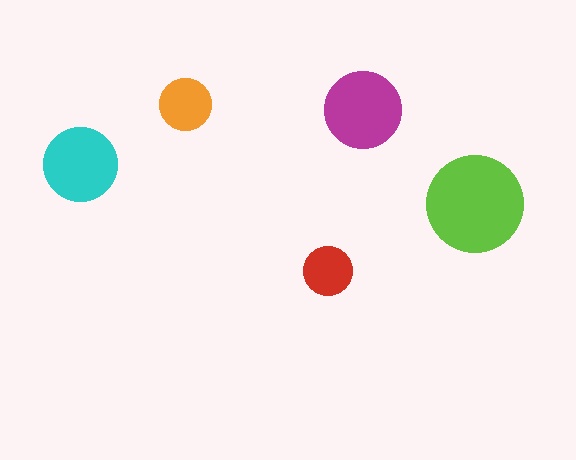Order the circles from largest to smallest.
the lime one, the magenta one, the cyan one, the orange one, the red one.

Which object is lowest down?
The red circle is bottommost.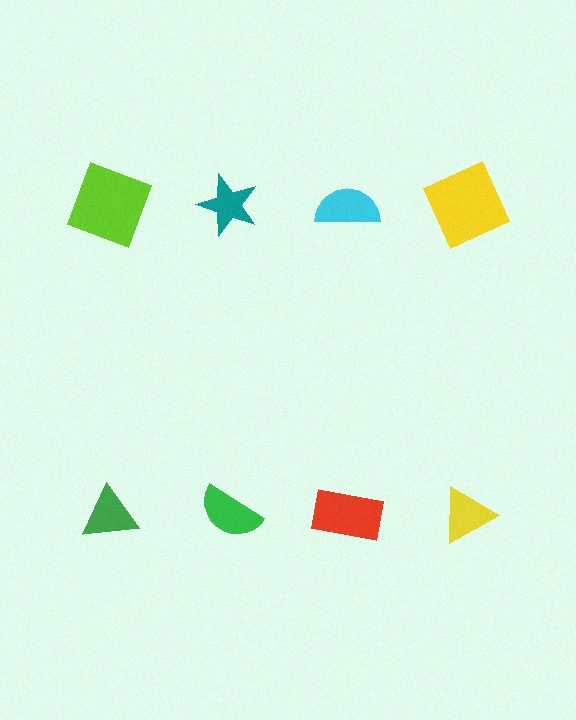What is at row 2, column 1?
A green triangle.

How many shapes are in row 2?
4 shapes.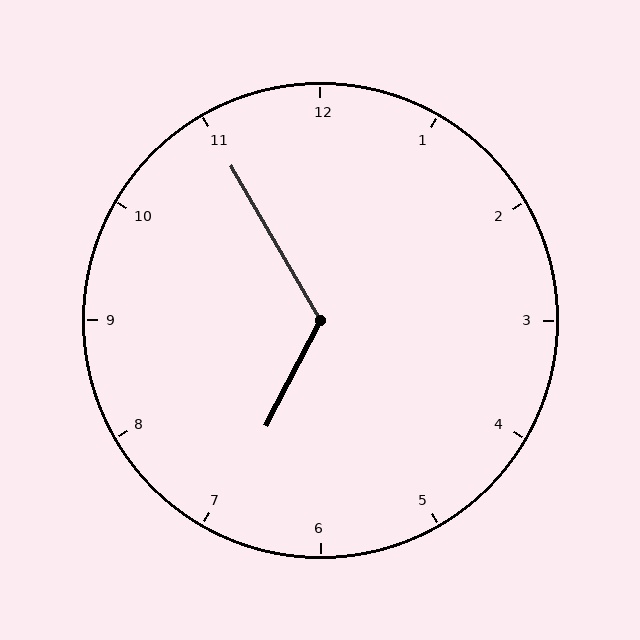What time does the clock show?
6:55.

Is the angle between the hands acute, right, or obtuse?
It is obtuse.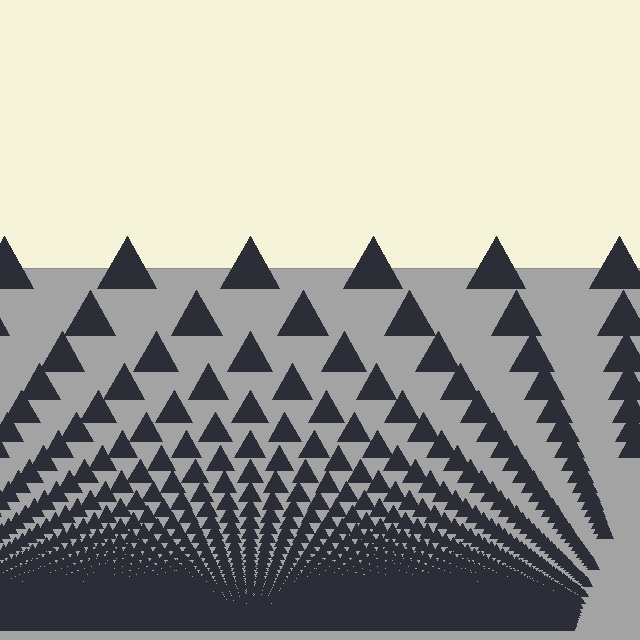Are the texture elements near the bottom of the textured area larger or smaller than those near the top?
Smaller. The gradient is inverted — elements near the bottom are smaller and denser.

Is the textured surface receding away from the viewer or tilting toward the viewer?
The surface appears to tilt toward the viewer. Texture elements get larger and sparser toward the top.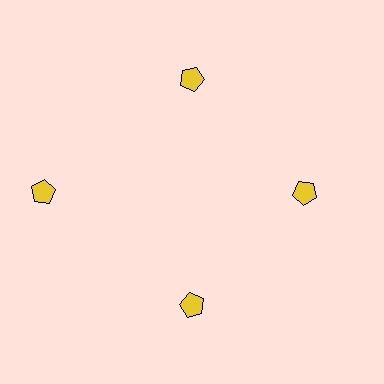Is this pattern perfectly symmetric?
No. The 4 yellow pentagons are arranged in a ring, but one element near the 9 o'clock position is pushed outward from the center, breaking the 4-fold rotational symmetry.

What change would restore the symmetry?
The symmetry would be restored by moving it inward, back onto the ring so that all 4 pentagons sit at equal angles and equal distance from the center.